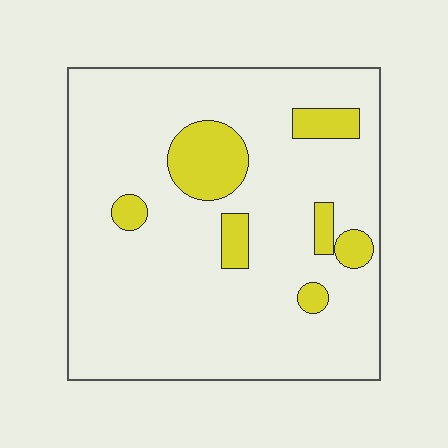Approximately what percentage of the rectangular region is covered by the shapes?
Approximately 15%.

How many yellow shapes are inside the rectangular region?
7.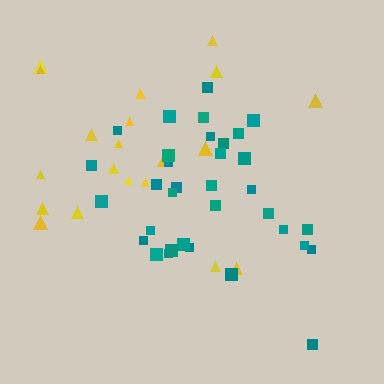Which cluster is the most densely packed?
Teal.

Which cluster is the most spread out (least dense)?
Yellow.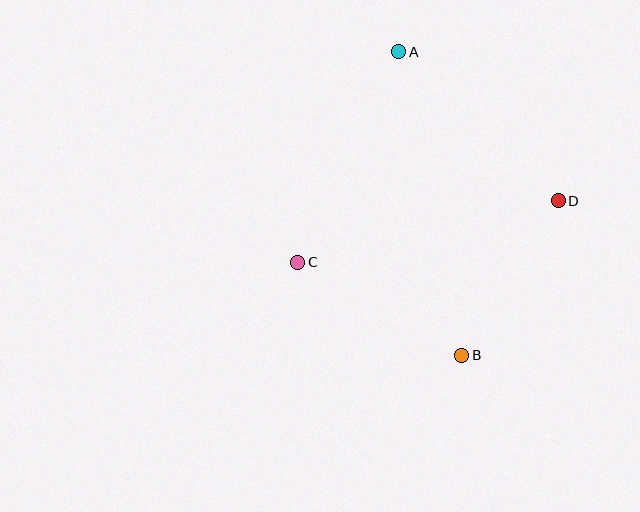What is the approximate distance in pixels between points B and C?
The distance between B and C is approximately 188 pixels.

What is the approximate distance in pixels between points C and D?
The distance between C and D is approximately 268 pixels.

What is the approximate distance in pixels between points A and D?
The distance between A and D is approximately 218 pixels.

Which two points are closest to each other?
Points B and D are closest to each other.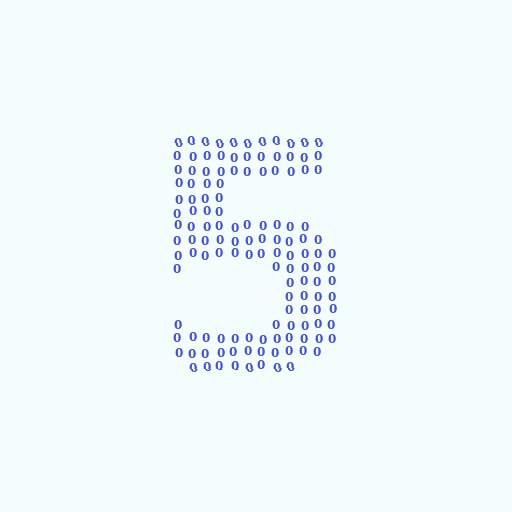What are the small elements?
The small elements are digit 0's.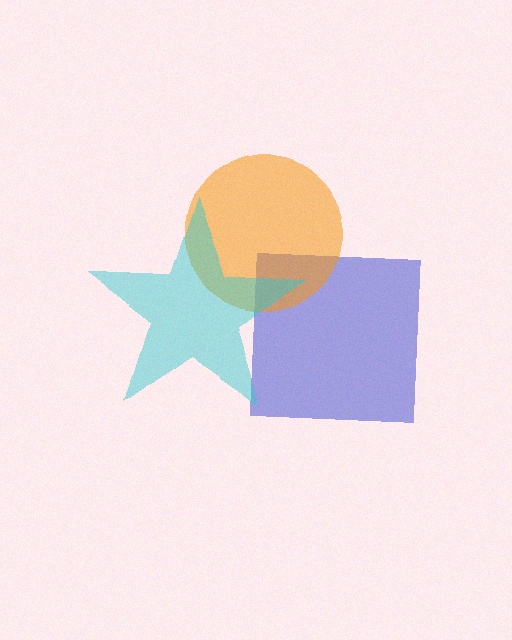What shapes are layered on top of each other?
The layered shapes are: a blue square, an orange circle, a cyan star.